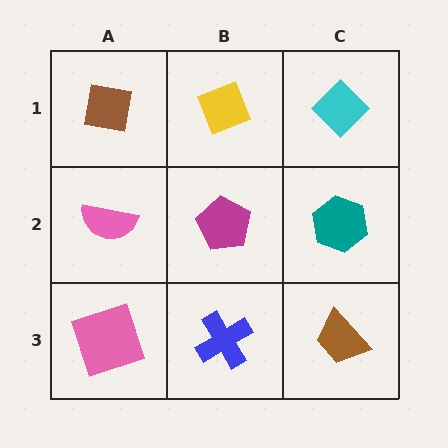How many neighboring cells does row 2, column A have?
3.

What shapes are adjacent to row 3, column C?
A teal hexagon (row 2, column C), a blue cross (row 3, column B).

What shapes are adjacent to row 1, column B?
A magenta pentagon (row 2, column B), a brown square (row 1, column A), a cyan diamond (row 1, column C).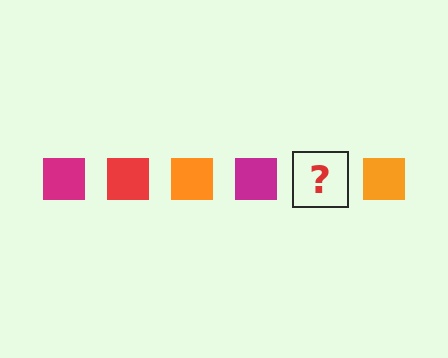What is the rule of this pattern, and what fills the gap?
The rule is that the pattern cycles through magenta, red, orange squares. The gap should be filled with a red square.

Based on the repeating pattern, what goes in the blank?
The blank should be a red square.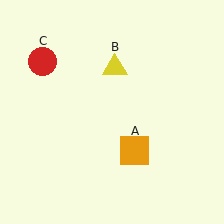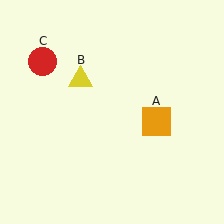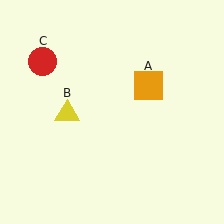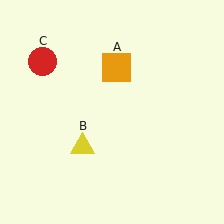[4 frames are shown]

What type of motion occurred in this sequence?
The orange square (object A), yellow triangle (object B) rotated counterclockwise around the center of the scene.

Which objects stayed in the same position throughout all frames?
Red circle (object C) remained stationary.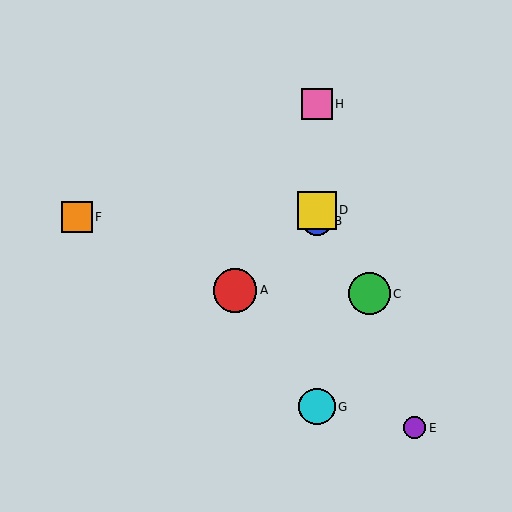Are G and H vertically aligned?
Yes, both are at x≈317.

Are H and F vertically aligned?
No, H is at x≈317 and F is at x≈77.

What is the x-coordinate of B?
Object B is at x≈317.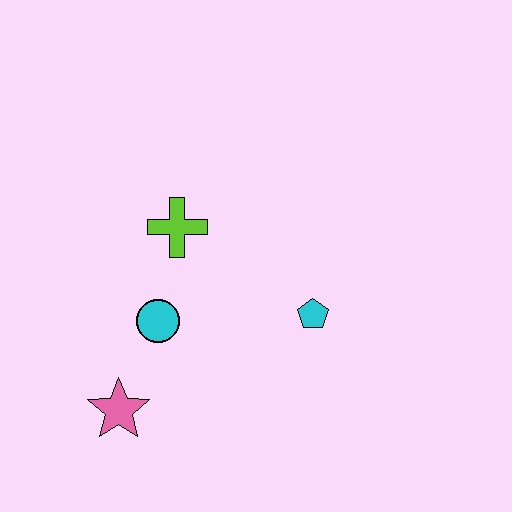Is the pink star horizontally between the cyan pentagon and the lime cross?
No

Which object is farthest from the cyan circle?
The cyan pentagon is farthest from the cyan circle.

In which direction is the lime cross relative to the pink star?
The lime cross is above the pink star.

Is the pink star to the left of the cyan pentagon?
Yes